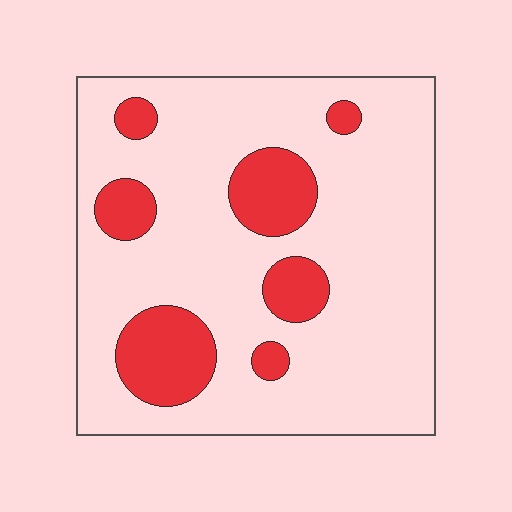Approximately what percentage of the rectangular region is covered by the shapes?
Approximately 20%.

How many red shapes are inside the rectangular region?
7.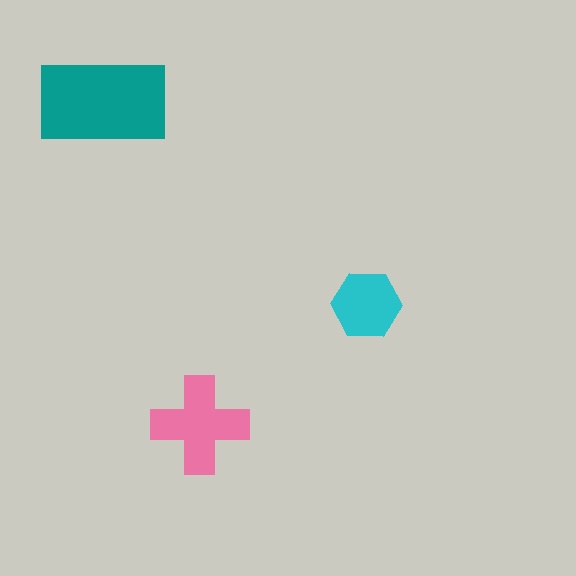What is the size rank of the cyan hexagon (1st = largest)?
3rd.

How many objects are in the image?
There are 3 objects in the image.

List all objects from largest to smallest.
The teal rectangle, the pink cross, the cyan hexagon.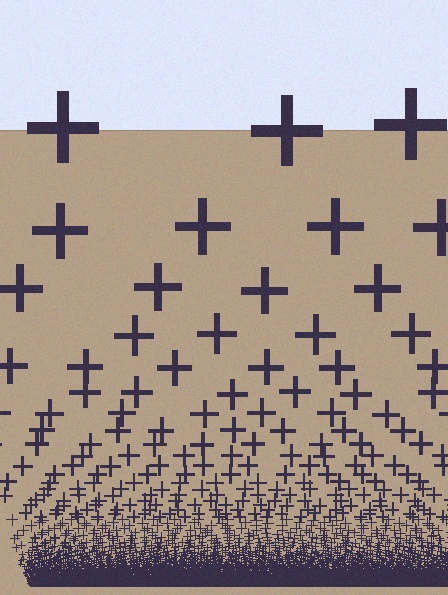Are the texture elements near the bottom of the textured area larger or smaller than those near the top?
Smaller. The gradient is inverted — elements near the bottom are smaller and denser.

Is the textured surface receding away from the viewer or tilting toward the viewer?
The surface appears to tilt toward the viewer. Texture elements get larger and sparser toward the top.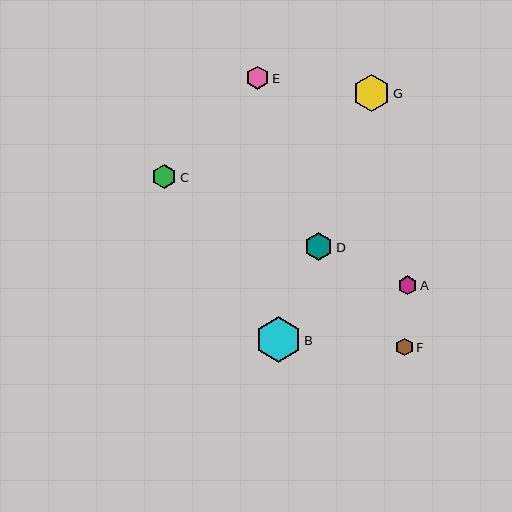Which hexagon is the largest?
Hexagon B is the largest with a size of approximately 45 pixels.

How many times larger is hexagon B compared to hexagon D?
Hexagon B is approximately 1.6 times the size of hexagon D.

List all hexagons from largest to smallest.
From largest to smallest: B, G, D, C, E, A, F.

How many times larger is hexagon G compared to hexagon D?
Hexagon G is approximately 1.3 times the size of hexagon D.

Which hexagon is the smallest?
Hexagon F is the smallest with a size of approximately 18 pixels.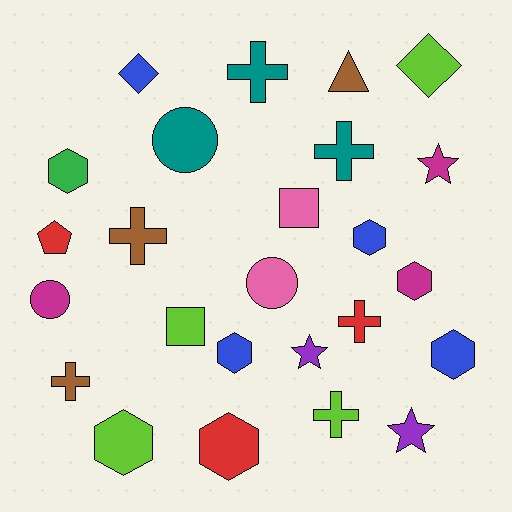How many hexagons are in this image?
There are 7 hexagons.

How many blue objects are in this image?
There are 4 blue objects.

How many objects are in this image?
There are 25 objects.